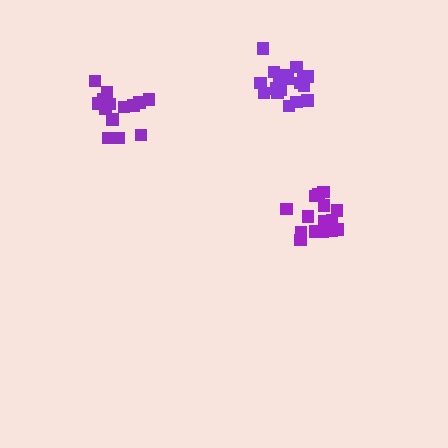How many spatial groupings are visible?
There are 3 spatial groupings.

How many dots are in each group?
Group 1: 16 dots, Group 2: 15 dots, Group 3: 19 dots (50 total).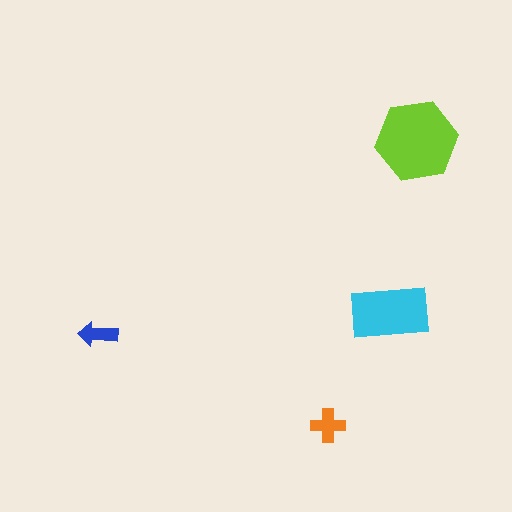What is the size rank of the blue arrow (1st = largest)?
4th.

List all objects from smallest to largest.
The blue arrow, the orange cross, the cyan rectangle, the lime hexagon.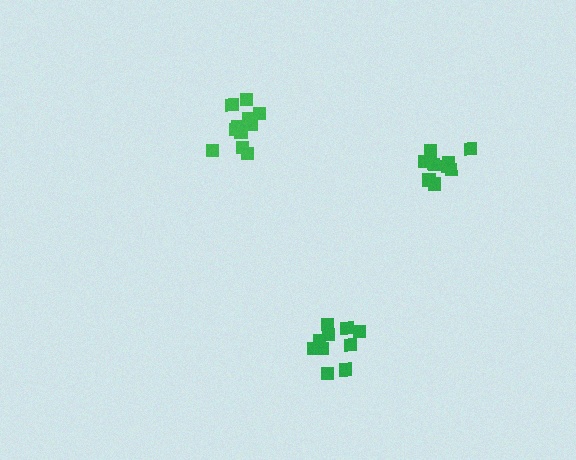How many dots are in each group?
Group 1: 10 dots, Group 2: 11 dots, Group 3: 10 dots (31 total).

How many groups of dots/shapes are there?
There are 3 groups.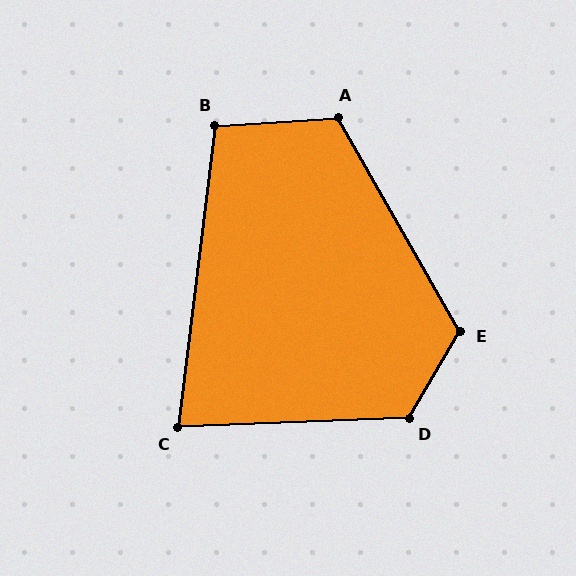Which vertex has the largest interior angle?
D, at approximately 123 degrees.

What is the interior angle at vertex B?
Approximately 101 degrees (obtuse).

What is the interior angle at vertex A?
Approximately 116 degrees (obtuse).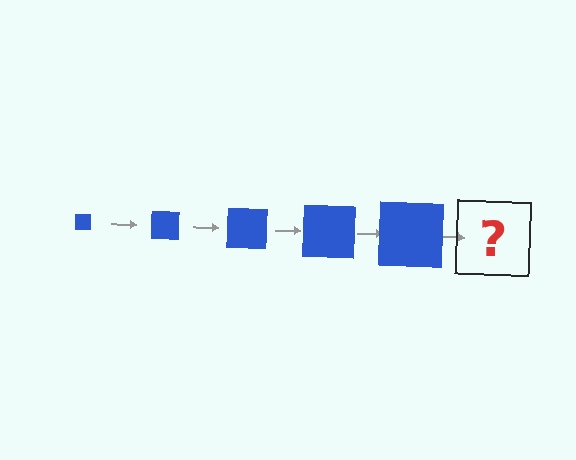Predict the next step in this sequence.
The next step is a blue square, larger than the previous one.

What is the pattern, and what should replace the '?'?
The pattern is that the square gets progressively larger each step. The '?' should be a blue square, larger than the previous one.